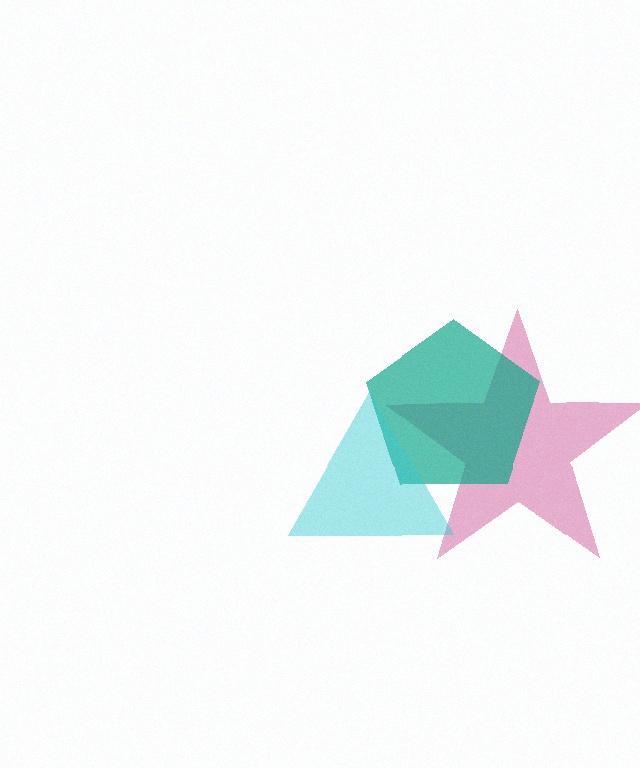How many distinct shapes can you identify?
There are 3 distinct shapes: a magenta star, a teal pentagon, a cyan triangle.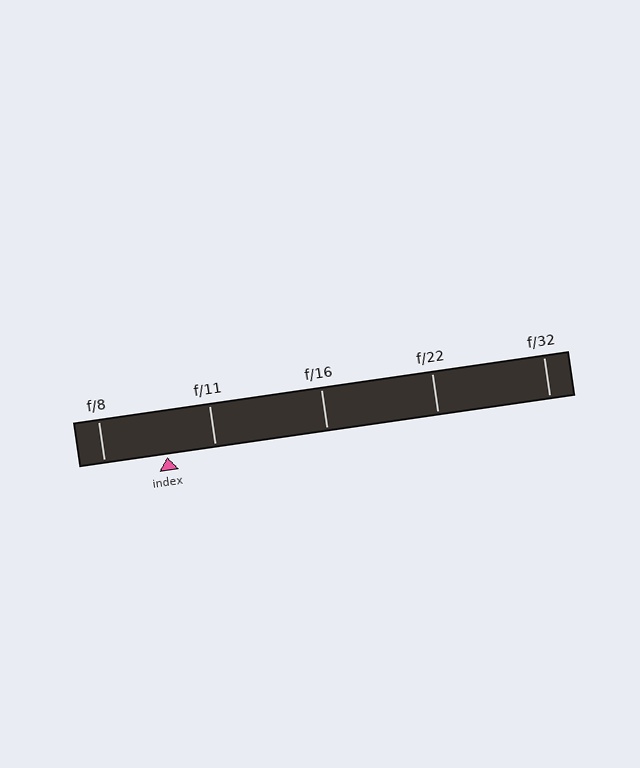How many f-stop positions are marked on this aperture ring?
There are 5 f-stop positions marked.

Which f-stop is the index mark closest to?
The index mark is closest to f/11.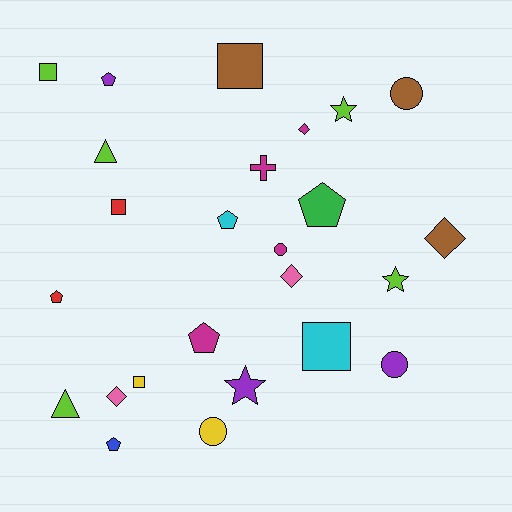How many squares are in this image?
There are 5 squares.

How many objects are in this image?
There are 25 objects.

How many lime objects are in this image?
There are 5 lime objects.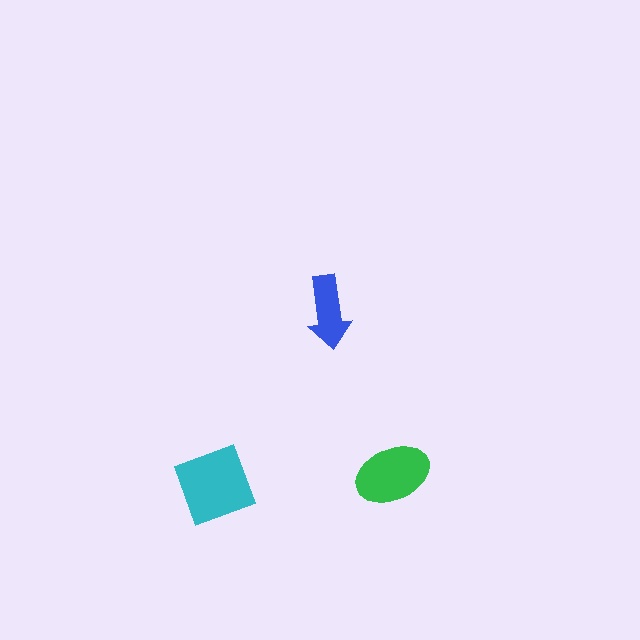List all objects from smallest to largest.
The blue arrow, the green ellipse, the cyan diamond.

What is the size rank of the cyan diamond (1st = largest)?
1st.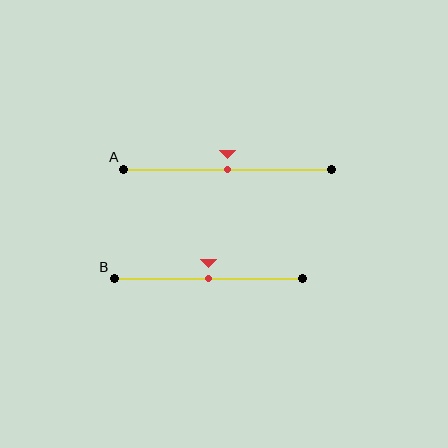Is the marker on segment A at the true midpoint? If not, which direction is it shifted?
Yes, the marker on segment A is at the true midpoint.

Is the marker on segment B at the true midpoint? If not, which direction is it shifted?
Yes, the marker on segment B is at the true midpoint.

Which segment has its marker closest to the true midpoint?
Segment A has its marker closest to the true midpoint.